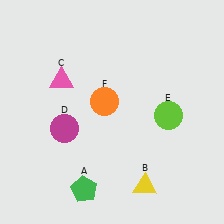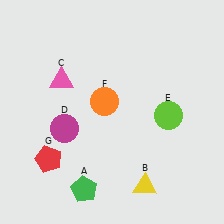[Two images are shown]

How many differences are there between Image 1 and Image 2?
There is 1 difference between the two images.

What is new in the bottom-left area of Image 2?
A red pentagon (G) was added in the bottom-left area of Image 2.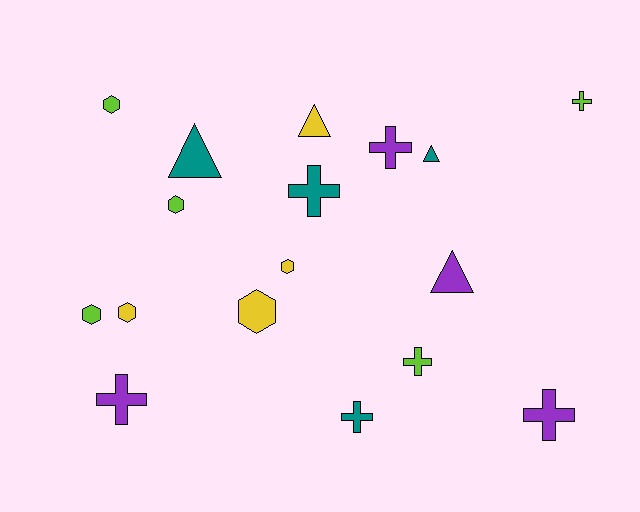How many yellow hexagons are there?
There are 3 yellow hexagons.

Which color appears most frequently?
Lime, with 5 objects.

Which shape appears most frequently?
Cross, with 7 objects.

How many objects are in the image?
There are 17 objects.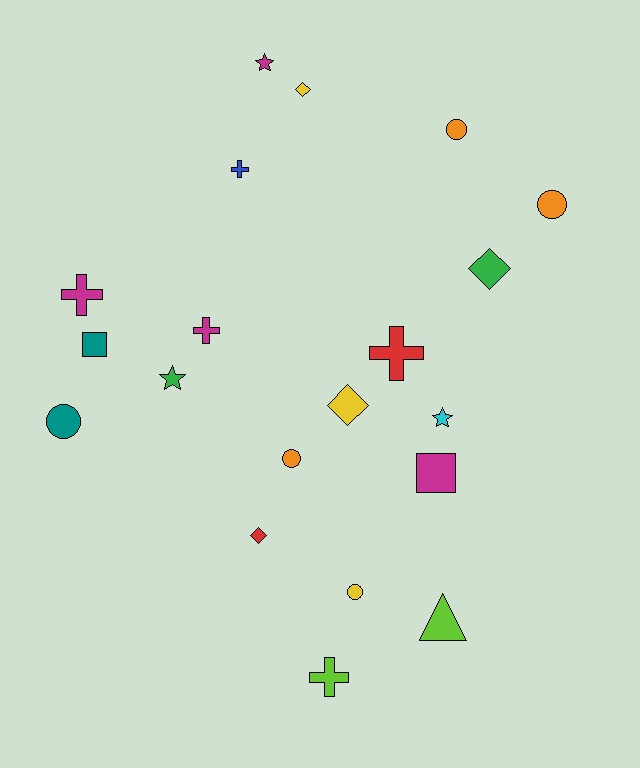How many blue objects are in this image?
There is 1 blue object.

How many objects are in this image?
There are 20 objects.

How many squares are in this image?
There are 2 squares.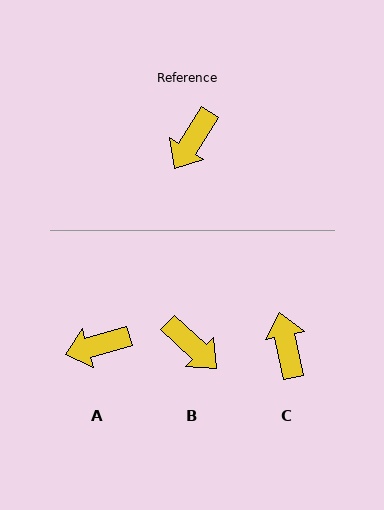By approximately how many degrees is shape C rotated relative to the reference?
Approximately 136 degrees clockwise.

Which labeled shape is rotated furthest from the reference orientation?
C, about 136 degrees away.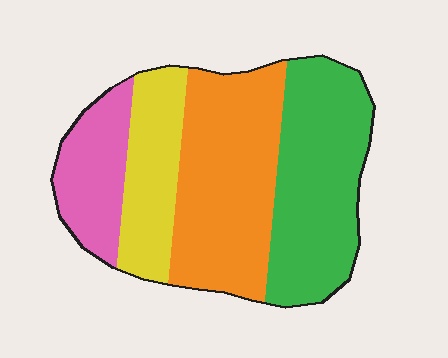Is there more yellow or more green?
Green.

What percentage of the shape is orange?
Orange takes up between a quarter and a half of the shape.